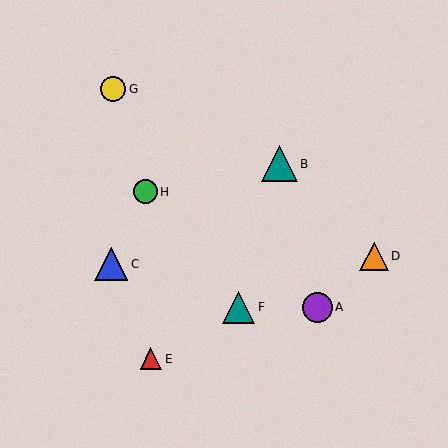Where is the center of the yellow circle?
The center of the yellow circle is at (113, 89).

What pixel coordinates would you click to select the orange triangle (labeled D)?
Click at (374, 256) to select the orange triangle D.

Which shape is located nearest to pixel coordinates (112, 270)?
The blue triangle (labeled C) at (111, 264) is nearest to that location.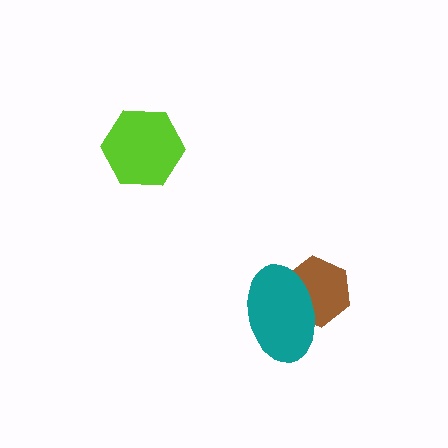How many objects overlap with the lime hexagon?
0 objects overlap with the lime hexagon.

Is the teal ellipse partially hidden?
No, no other shape covers it.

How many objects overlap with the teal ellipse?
1 object overlaps with the teal ellipse.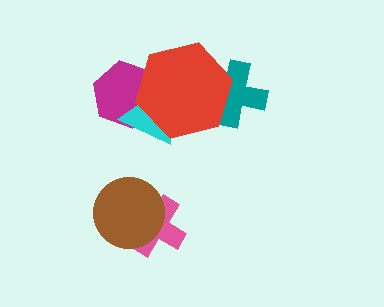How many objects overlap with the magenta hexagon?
2 objects overlap with the magenta hexagon.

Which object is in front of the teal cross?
The red hexagon is in front of the teal cross.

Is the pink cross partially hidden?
Yes, it is partially covered by another shape.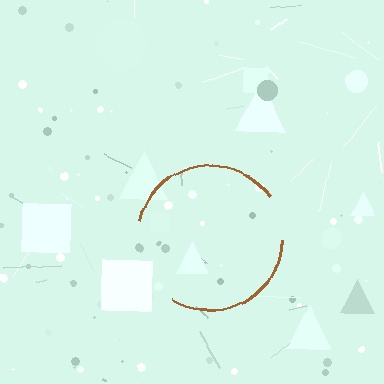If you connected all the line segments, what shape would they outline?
They would outline a circle.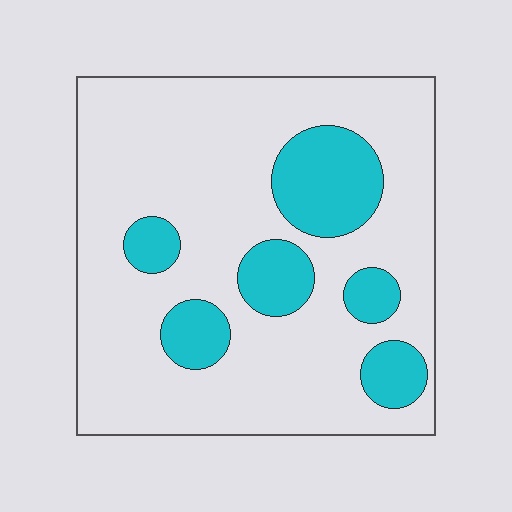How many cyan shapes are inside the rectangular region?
6.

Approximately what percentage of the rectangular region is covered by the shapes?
Approximately 20%.